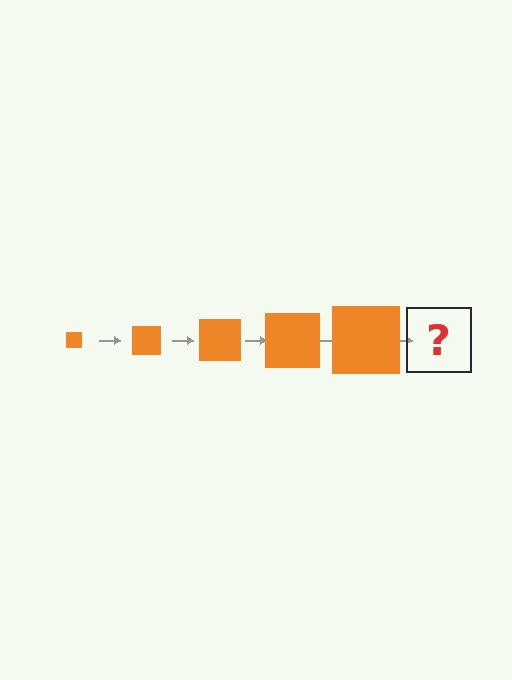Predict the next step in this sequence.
The next step is an orange square, larger than the previous one.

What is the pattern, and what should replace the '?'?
The pattern is that the square gets progressively larger each step. The '?' should be an orange square, larger than the previous one.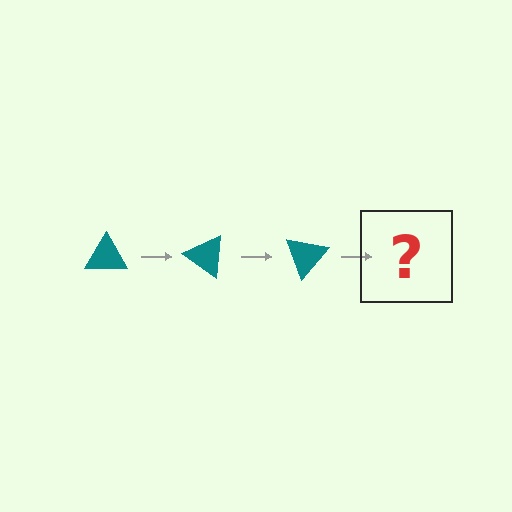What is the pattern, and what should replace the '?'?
The pattern is that the triangle rotates 35 degrees each step. The '?' should be a teal triangle rotated 105 degrees.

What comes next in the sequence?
The next element should be a teal triangle rotated 105 degrees.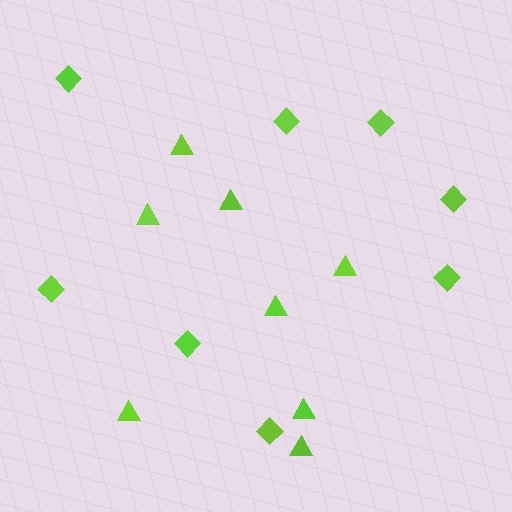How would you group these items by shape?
There are 2 groups: one group of triangles (8) and one group of diamonds (8).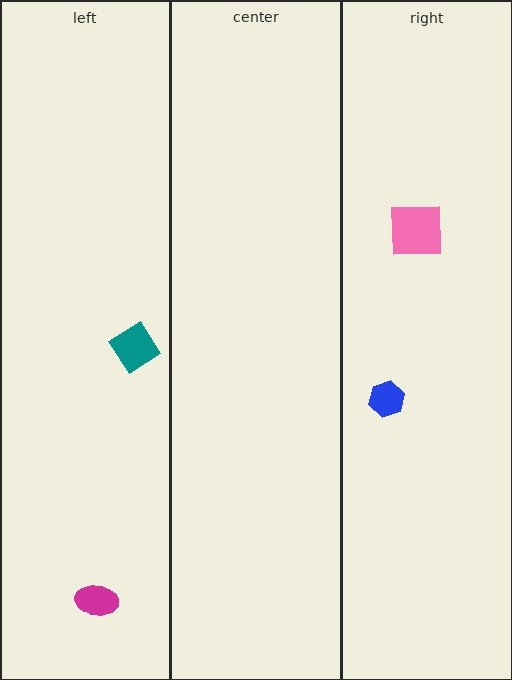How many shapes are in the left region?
2.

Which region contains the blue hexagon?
The right region.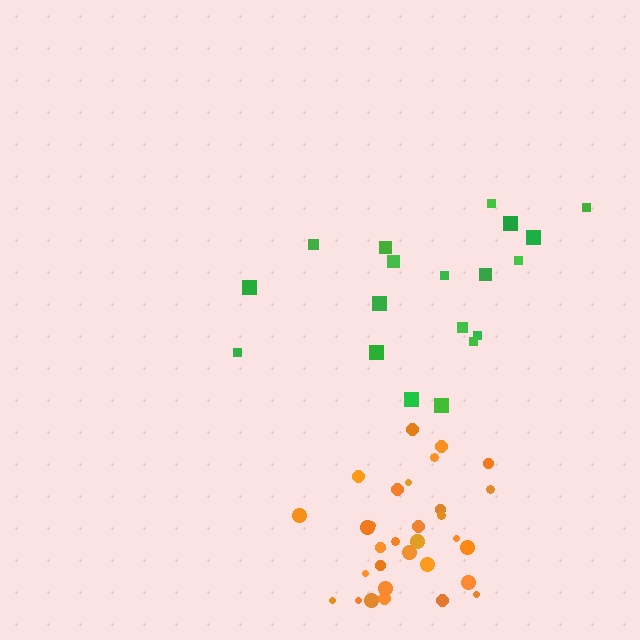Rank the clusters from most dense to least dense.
orange, green.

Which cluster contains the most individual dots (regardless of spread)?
Orange (31).